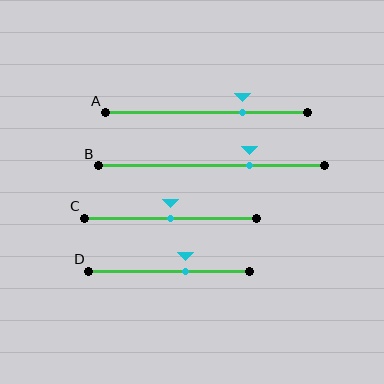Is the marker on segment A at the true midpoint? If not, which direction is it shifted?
No, the marker on segment A is shifted to the right by about 18% of the segment length.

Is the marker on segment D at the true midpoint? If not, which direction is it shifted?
No, the marker on segment D is shifted to the right by about 10% of the segment length.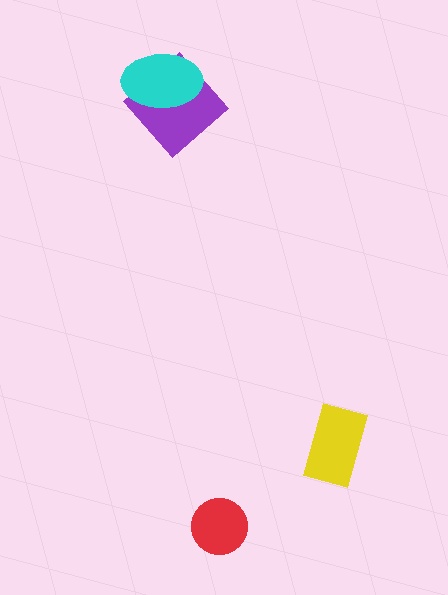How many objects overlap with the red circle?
0 objects overlap with the red circle.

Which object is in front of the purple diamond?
The cyan ellipse is in front of the purple diamond.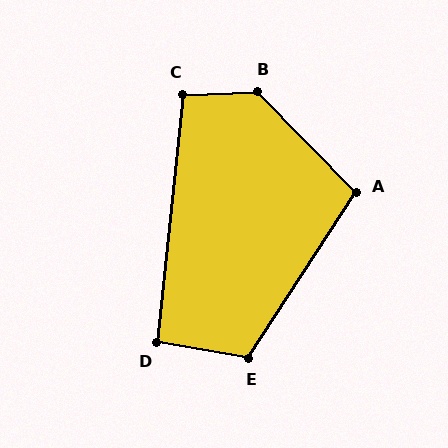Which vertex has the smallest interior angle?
D, at approximately 94 degrees.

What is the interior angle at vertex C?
Approximately 98 degrees (obtuse).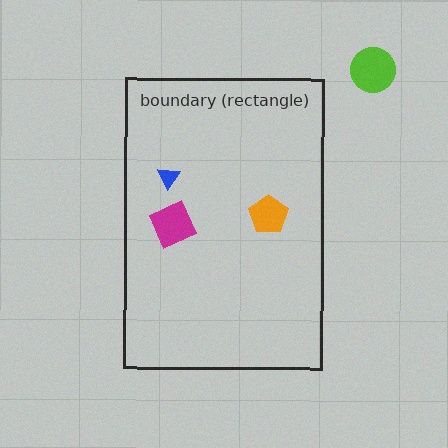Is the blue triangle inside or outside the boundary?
Inside.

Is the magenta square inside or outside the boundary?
Inside.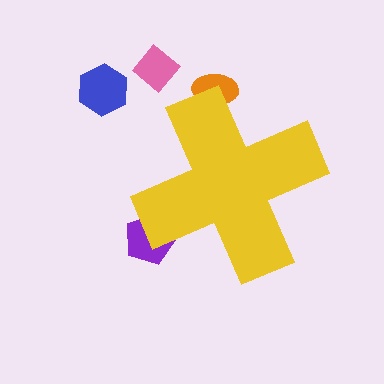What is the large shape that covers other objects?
A yellow cross.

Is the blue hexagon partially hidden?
No, the blue hexagon is fully visible.